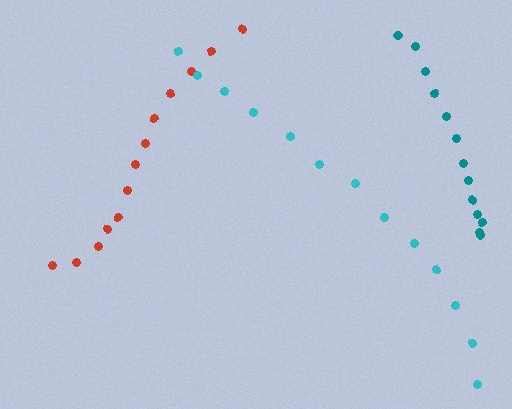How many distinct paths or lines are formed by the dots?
There are 3 distinct paths.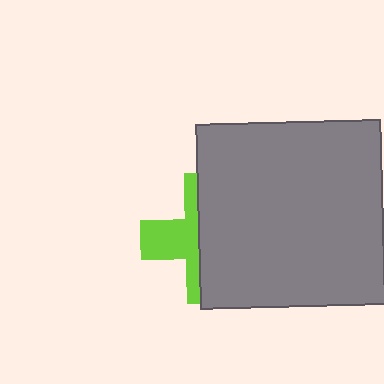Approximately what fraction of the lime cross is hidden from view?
Roughly 59% of the lime cross is hidden behind the gray square.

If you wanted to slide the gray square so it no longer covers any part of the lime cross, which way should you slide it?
Slide it right — that is the most direct way to separate the two shapes.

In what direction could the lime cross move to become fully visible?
The lime cross could move left. That would shift it out from behind the gray square entirely.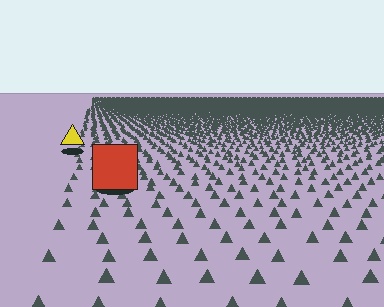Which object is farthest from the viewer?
The yellow triangle is farthest from the viewer. It appears smaller and the ground texture around it is denser.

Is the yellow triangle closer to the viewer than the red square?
No. The red square is closer — you can tell from the texture gradient: the ground texture is coarser near it.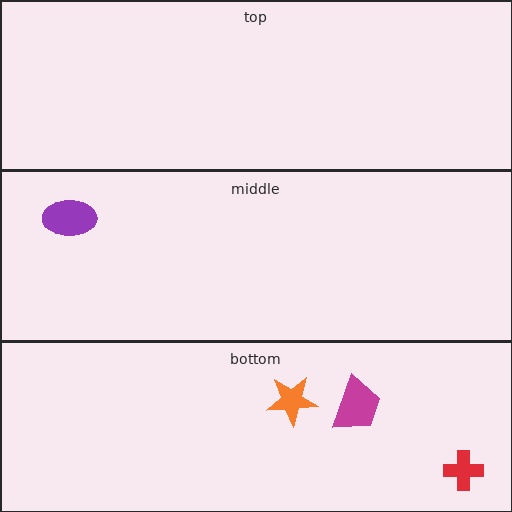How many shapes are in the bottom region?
3.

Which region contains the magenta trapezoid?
The bottom region.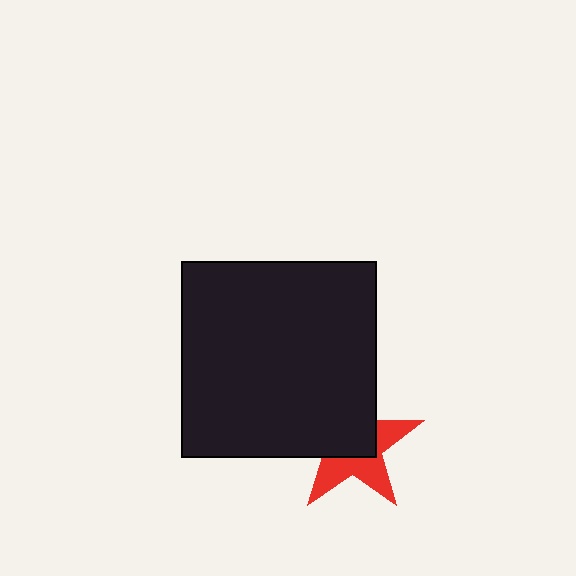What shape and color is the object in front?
The object in front is a black square.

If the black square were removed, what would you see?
You would see the complete red star.